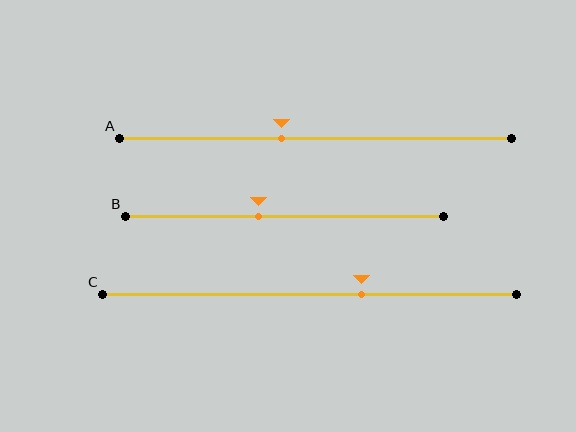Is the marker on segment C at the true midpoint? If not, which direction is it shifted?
No, the marker on segment C is shifted to the right by about 13% of the segment length.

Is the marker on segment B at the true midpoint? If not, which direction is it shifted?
No, the marker on segment B is shifted to the left by about 8% of the segment length.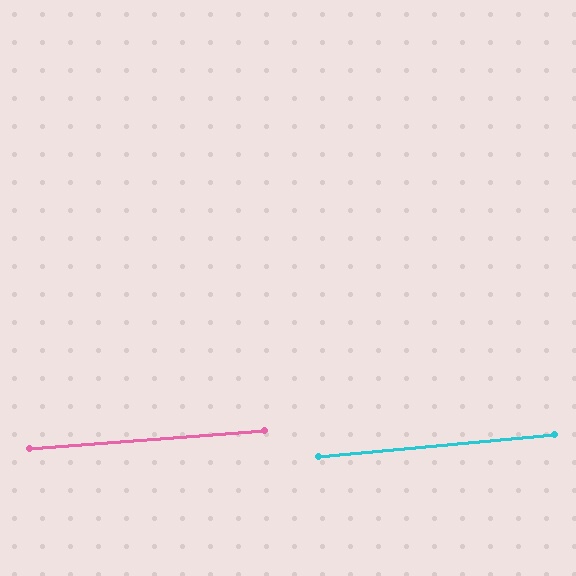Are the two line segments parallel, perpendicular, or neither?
Parallel — their directions differ by only 0.9°.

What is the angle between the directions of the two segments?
Approximately 1 degree.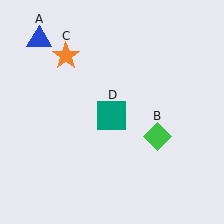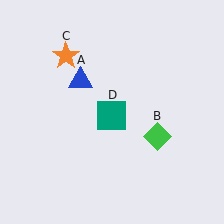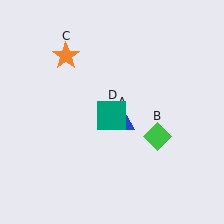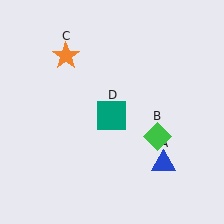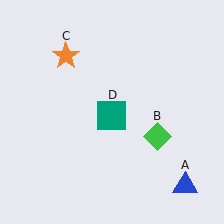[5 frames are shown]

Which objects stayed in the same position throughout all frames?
Green diamond (object B) and orange star (object C) and teal square (object D) remained stationary.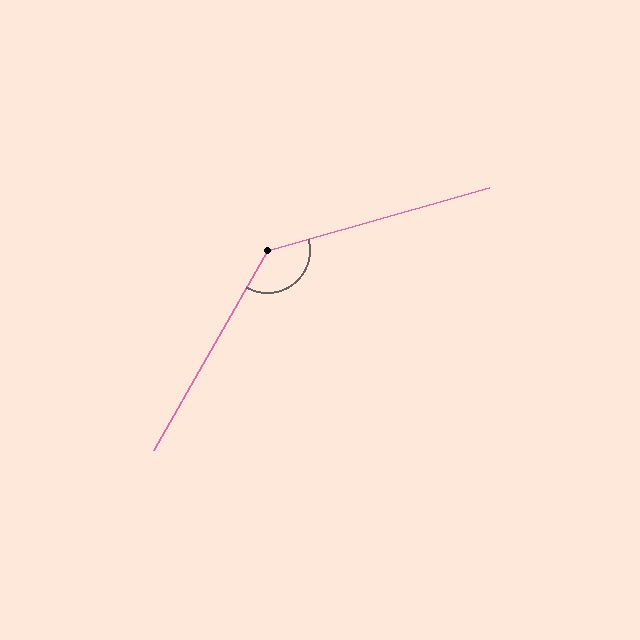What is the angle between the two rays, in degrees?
Approximately 135 degrees.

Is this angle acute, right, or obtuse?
It is obtuse.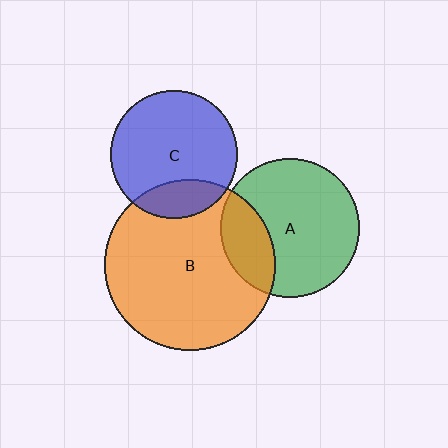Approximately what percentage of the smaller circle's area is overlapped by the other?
Approximately 20%.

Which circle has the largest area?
Circle B (orange).